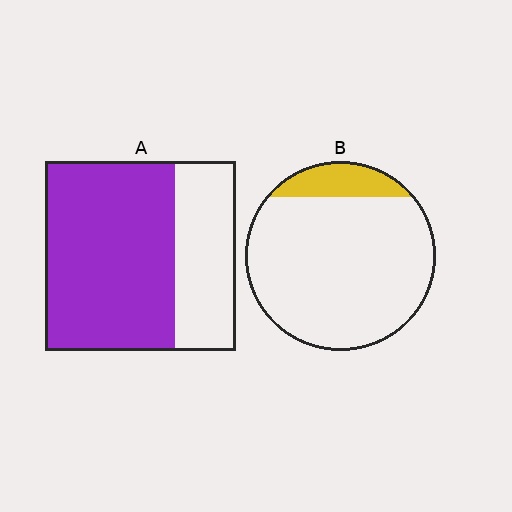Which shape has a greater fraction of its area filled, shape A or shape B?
Shape A.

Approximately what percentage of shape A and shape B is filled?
A is approximately 70% and B is approximately 15%.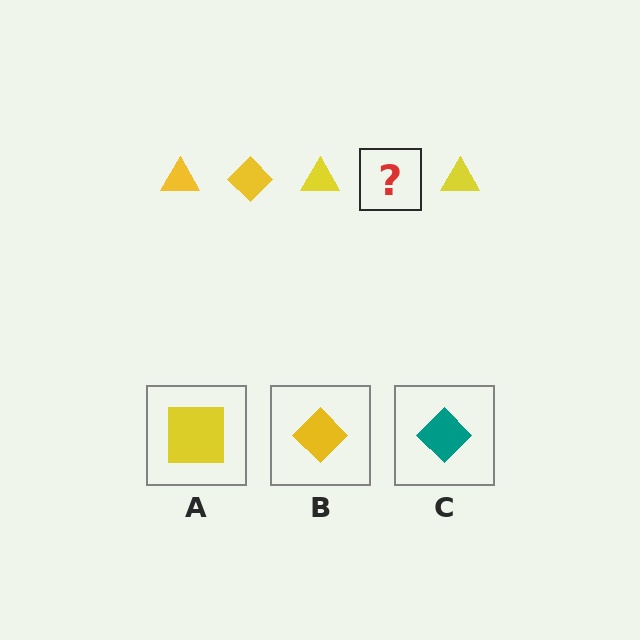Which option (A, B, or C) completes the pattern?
B.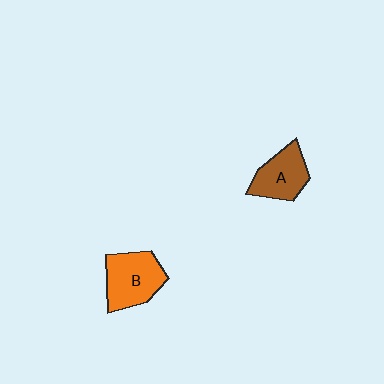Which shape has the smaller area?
Shape A (brown).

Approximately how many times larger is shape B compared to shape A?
Approximately 1.2 times.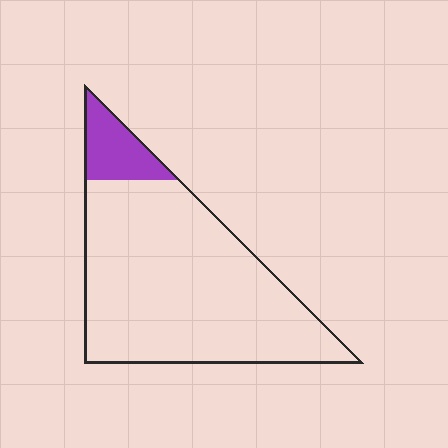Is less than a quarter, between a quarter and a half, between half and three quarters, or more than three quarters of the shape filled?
Less than a quarter.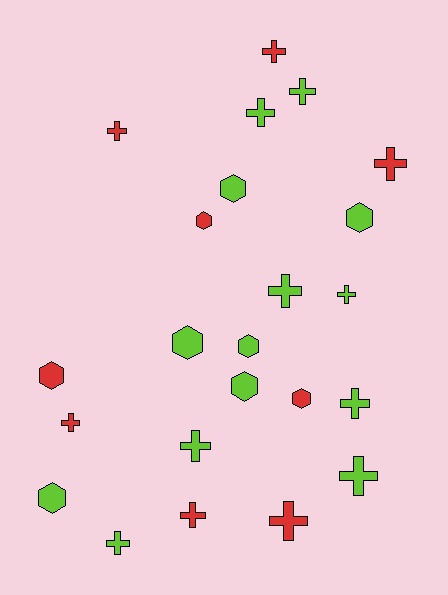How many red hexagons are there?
There are 3 red hexagons.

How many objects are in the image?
There are 23 objects.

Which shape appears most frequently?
Cross, with 14 objects.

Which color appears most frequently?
Lime, with 14 objects.